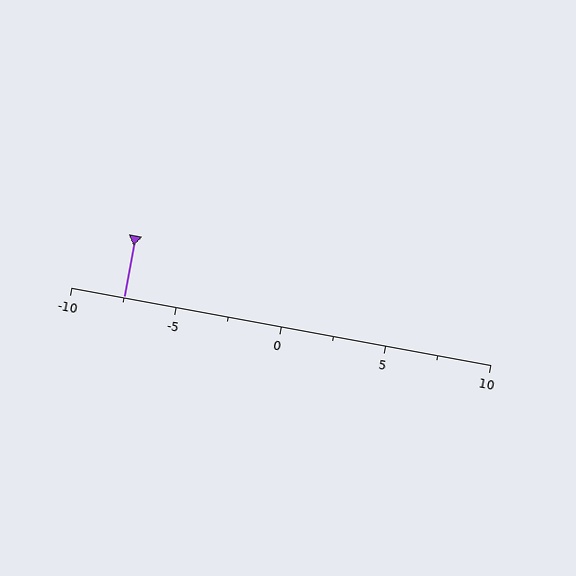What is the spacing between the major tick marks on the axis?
The major ticks are spaced 5 apart.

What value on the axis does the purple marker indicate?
The marker indicates approximately -7.5.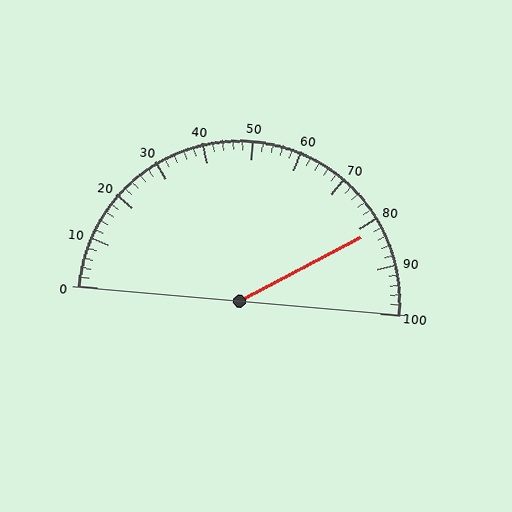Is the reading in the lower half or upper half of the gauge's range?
The reading is in the upper half of the range (0 to 100).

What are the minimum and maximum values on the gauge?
The gauge ranges from 0 to 100.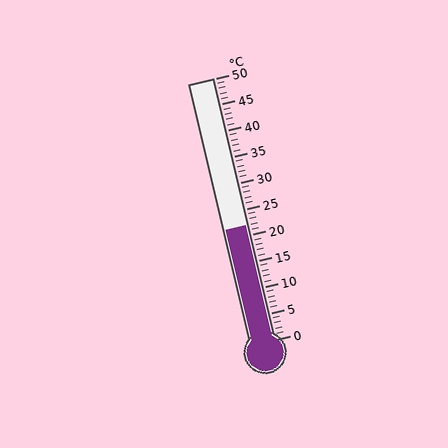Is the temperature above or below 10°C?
The temperature is above 10°C.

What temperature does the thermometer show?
The thermometer shows approximately 22°C.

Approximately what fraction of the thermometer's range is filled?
The thermometer is filled to approximately 45% of its range.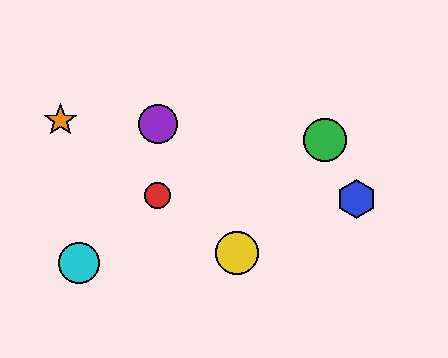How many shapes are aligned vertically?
2 shapes (the red circle, the purple circle) are aligned vertically.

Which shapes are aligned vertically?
The red circle, the purple circle are aligned vertically.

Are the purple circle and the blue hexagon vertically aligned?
No, the purple circle is at x≈158 and the blue hexagon is at x≈356.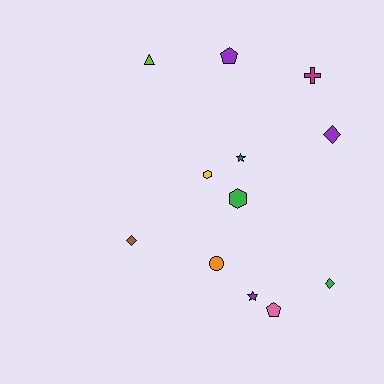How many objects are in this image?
There are 12 objects.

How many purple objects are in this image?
There are 3 purple objects.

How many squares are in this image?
There are no squares.